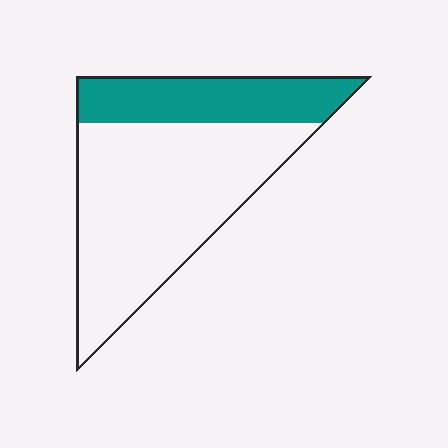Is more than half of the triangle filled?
No.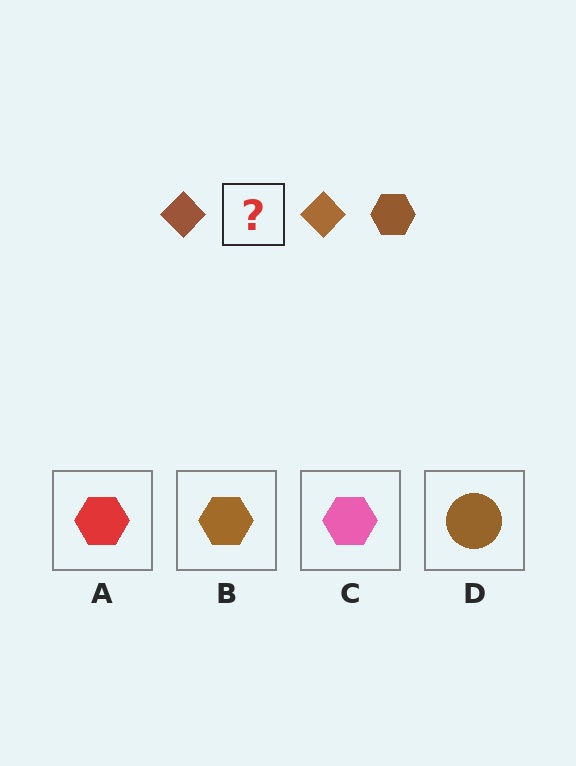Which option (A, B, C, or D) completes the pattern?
B.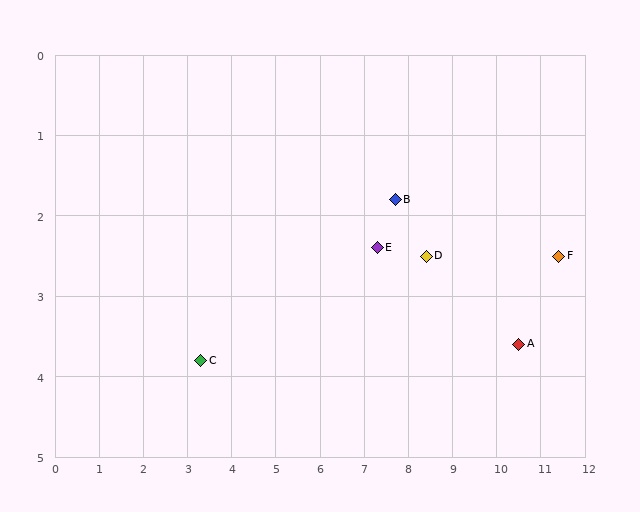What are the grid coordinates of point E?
Point E is at approximately (7.3, 2.4).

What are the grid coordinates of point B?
Point B is at approximately (7.7, 1.8).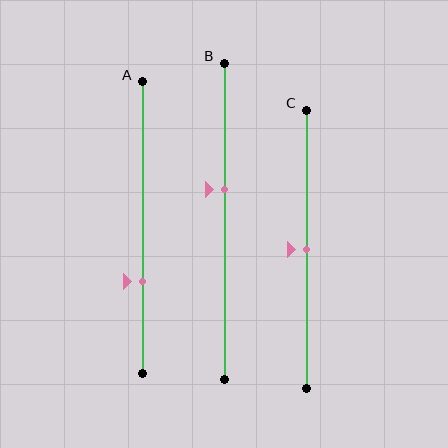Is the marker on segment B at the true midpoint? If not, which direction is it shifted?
No, the marker on segment B is shifted upward by about 10% of the segment length.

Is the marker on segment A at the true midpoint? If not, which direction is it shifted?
No, the marker on segment A is shifted downward by about 19% of the segment length.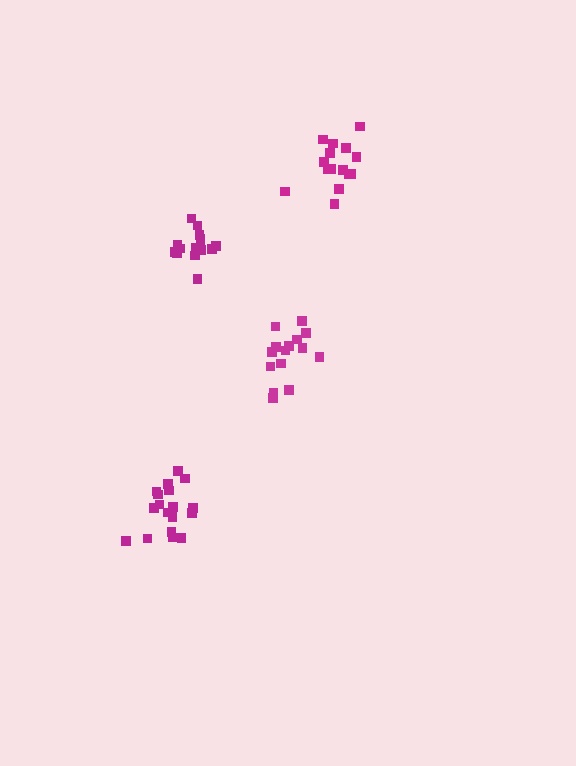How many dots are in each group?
Group 1: 15 dots, Group 2: 18 dots, Group 3: 15 dots, Group 4: 15 dots (63 total).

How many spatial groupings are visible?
There are 4 spatial groupings.